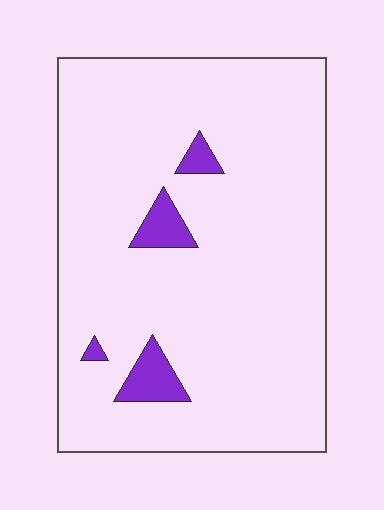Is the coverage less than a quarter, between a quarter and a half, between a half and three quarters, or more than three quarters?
Less than a quarter.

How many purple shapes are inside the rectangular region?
4.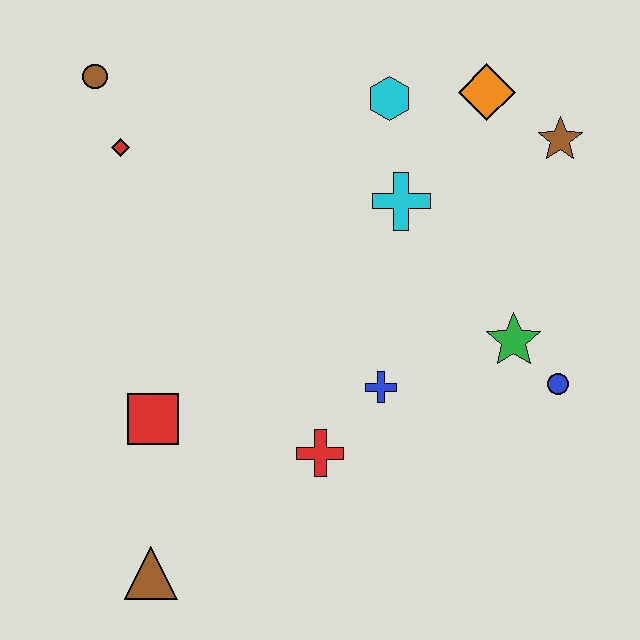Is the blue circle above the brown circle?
No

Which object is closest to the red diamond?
The brown circle is closest to the red diamond.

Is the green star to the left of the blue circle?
Yes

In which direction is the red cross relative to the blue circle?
The red cross is to the left of the blue circle.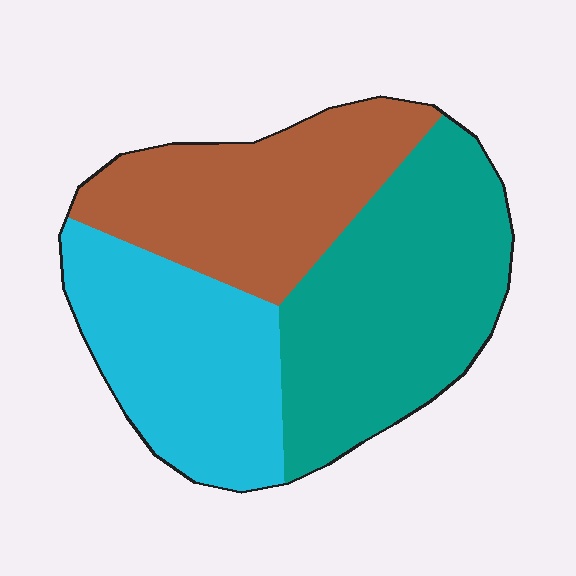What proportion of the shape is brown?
Brown covers around 30% of the shape.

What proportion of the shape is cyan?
Cyan covers roughly 30% of the shape.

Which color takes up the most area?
Teal, at roughly 40%.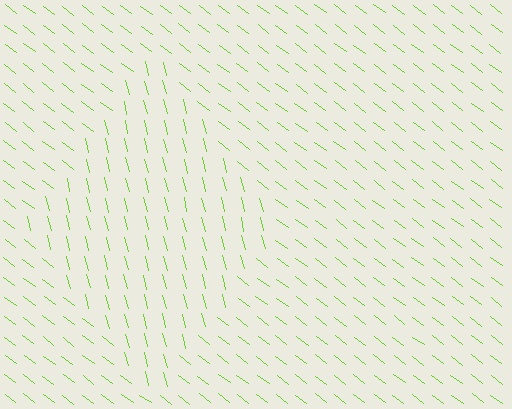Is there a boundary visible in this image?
Yes, there is a texture boundary formed by a change in line orientation.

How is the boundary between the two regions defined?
The boundary is defined purely by a change in line orientation (approximately 39 degrees difference). All lines are the same color and thickness.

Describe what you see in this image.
The image is filled with small lime line segments. A diamond region in the image has lines oriented differently from the surrounding lines, creating a visible texture boundary.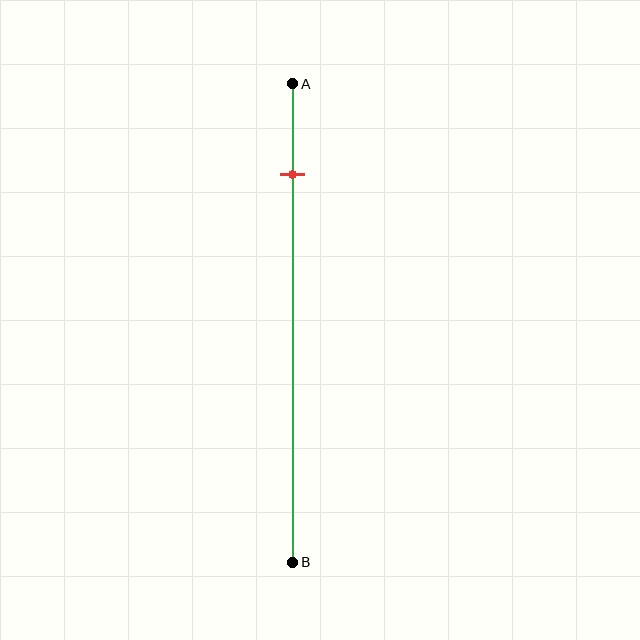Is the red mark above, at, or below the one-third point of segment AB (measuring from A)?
The red mark is above the one-third point of segment AB.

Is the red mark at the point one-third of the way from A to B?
No, the mark is at about 20% from A, not at the 33% one-third point.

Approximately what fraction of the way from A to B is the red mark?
The red mark is approximately 20% of the way from A to B.